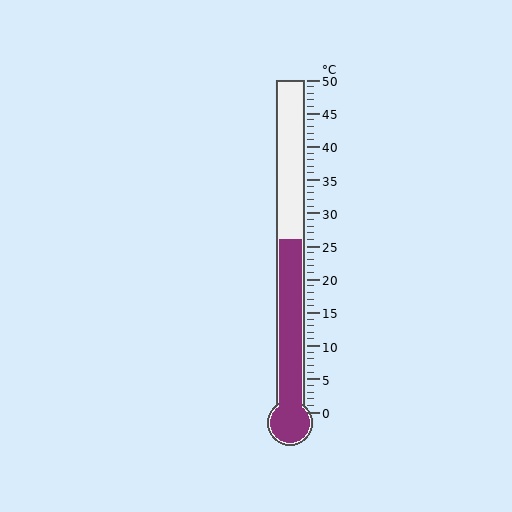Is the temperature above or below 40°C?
The temperature is below 40°C.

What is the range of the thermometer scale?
The thermometer scale ranges from 0°C to 50°C.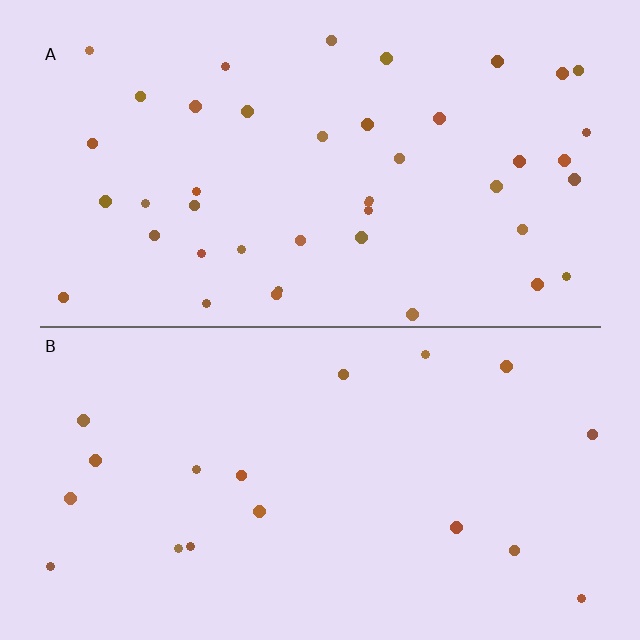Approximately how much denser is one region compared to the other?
Approximately 2.4× — region A over region B.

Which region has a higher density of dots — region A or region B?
A (the top).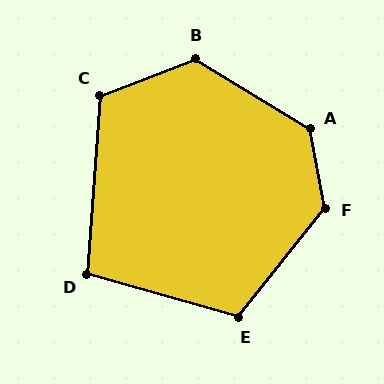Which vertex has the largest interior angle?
A, at approximately 132 degrees.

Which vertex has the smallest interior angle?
D, at approximately 102 degrees.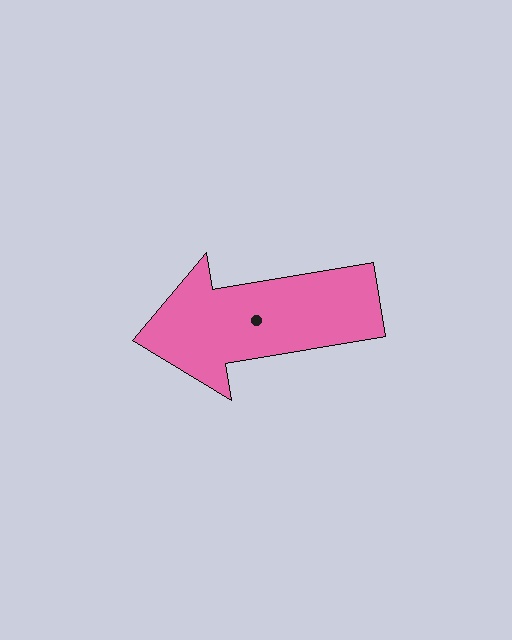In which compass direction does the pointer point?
West.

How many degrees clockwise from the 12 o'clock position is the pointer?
Approximately 260 degrees.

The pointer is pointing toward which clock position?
Roughly 9 o'clock.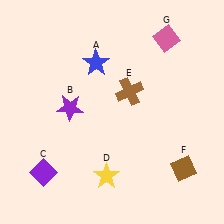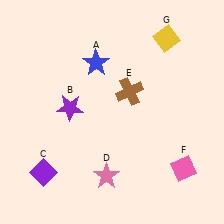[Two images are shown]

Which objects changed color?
D changed from yellow to pink. F changed from brown to pink. G changed from pink to yellow.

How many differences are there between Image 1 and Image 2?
There are 3 differences between the two images.